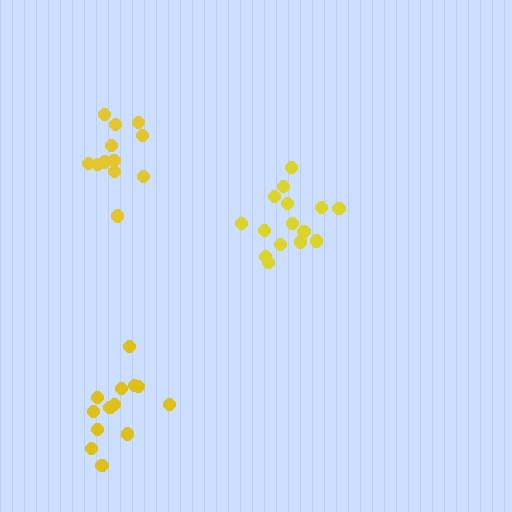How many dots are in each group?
Group 1: 15 dots, Group 2: 13 dots, Group 3: 12 dots (40 total).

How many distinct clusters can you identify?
There are 3 distinct clusters.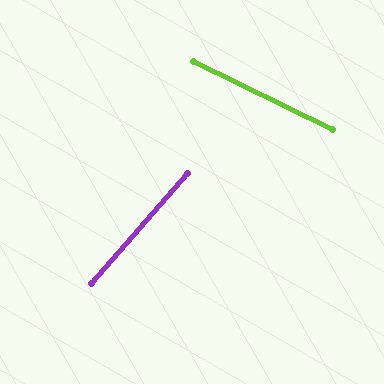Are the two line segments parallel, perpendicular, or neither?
Neither parallel nor perpendicular — they differ by about 75°.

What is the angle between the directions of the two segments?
Approximately 75 degrees.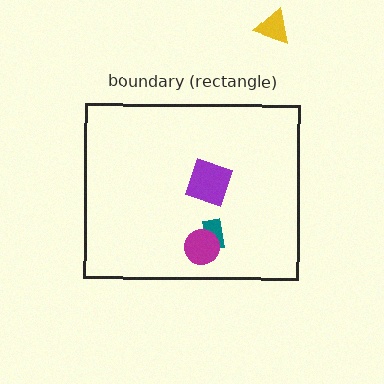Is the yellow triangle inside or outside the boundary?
Outside.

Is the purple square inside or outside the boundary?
Inside.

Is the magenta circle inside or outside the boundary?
Inside.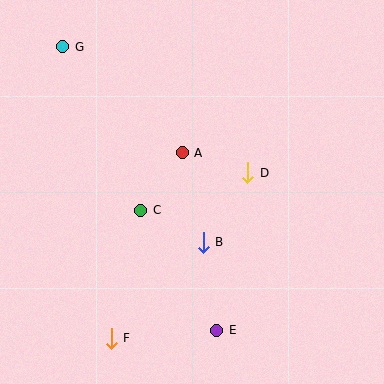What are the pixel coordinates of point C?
Point C is at (141, 210).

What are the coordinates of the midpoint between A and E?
The midpoint between A and E is at (200, 241).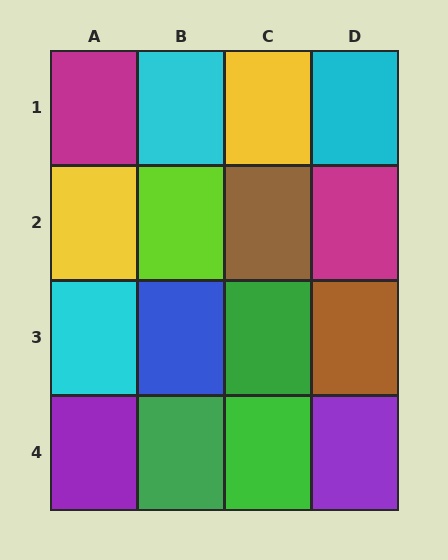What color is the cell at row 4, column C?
Green.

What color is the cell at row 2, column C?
Brown.